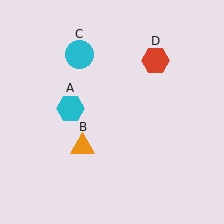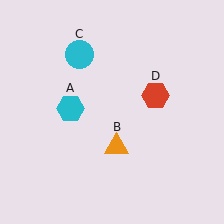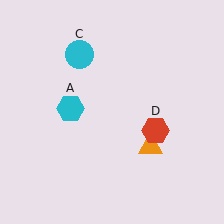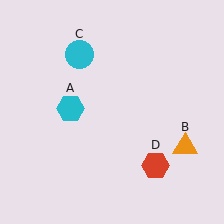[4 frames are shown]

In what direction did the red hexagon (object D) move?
The red hexagon (object D) moved down.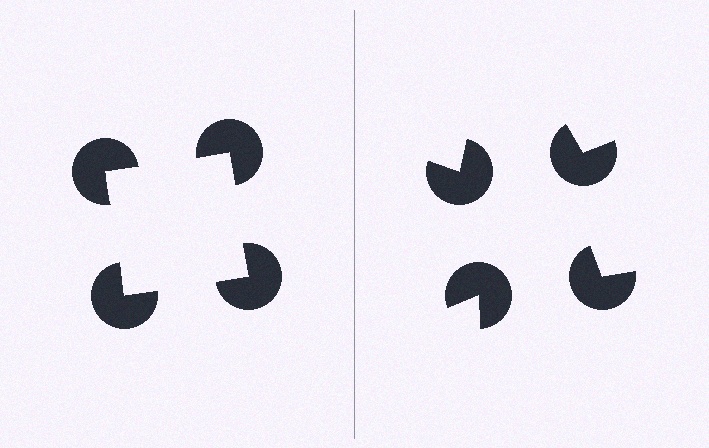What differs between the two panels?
The pac-man discs are positioned identically on both sides; only the wedge orientations differ. On the left they align to a square; on the right they are misaligned.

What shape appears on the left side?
An illusory square.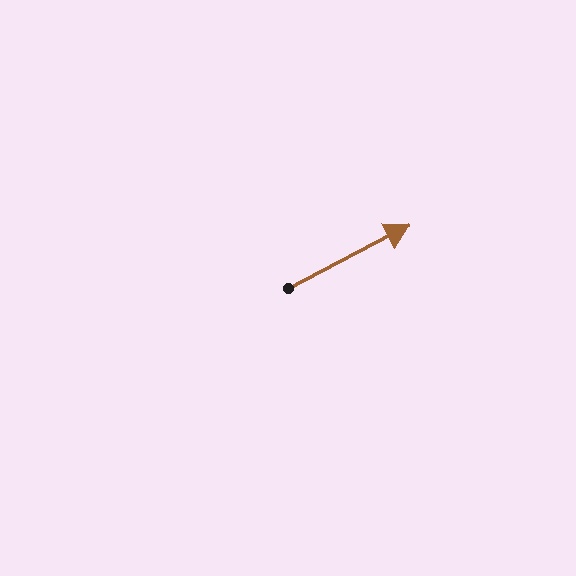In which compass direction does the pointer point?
Northeast.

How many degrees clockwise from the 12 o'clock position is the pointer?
Approximately 62 degrees.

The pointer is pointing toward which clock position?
Roughly 2 o'clock.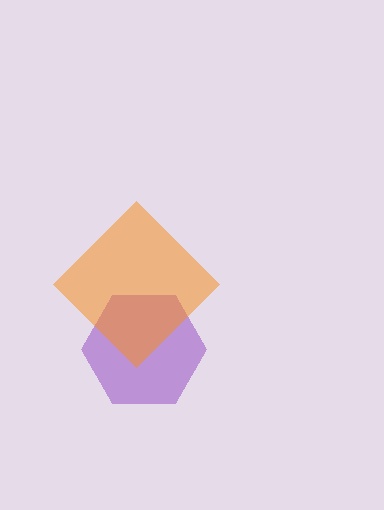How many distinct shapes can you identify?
There are 2 distinct shapes: a purple hexagon, an orange diamond.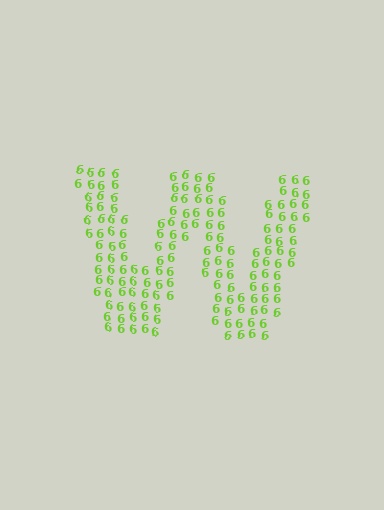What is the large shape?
The large shape is the letter W.